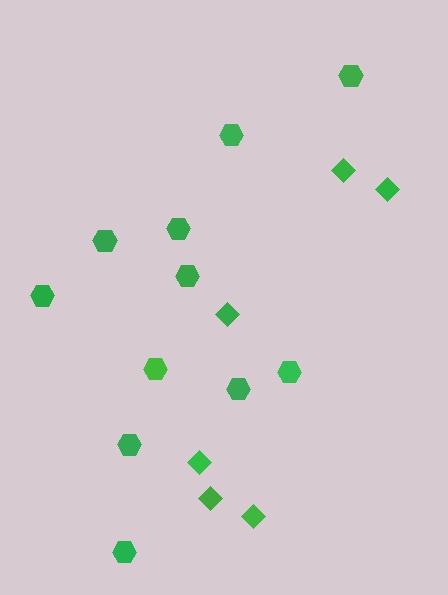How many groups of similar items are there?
There are 2 groups: one group of diamonds (6) and one group of hexagons (11).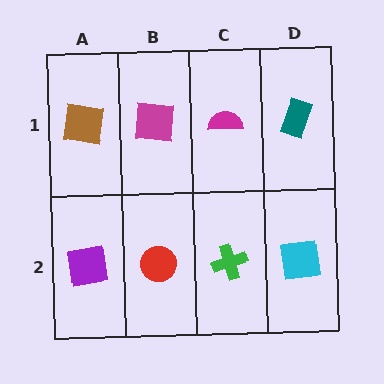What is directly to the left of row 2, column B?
A purple square.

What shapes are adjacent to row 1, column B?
A red circle (row 2, column B), a brown square (row 1, column A), a magenta semicircle (row 1, column C).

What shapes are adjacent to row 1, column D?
A cyan square (row 2, column D), a magenta semicircle (row 1, column C).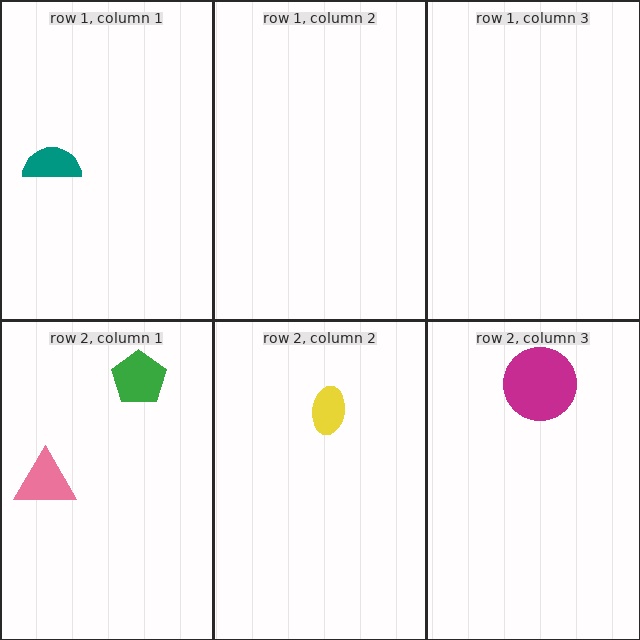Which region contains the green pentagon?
The row 2, column 1 region.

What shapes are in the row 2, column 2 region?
The yellow ellipse.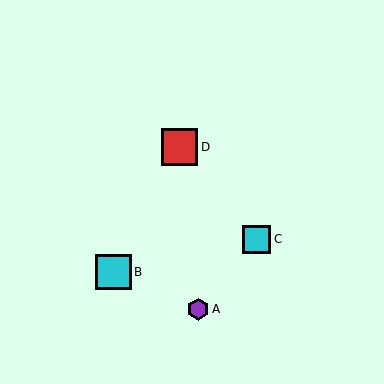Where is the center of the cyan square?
The center of the cyan square is at (114, 272).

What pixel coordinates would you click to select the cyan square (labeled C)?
Click at (256, 239) to select the cyan square C.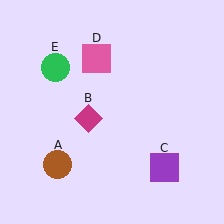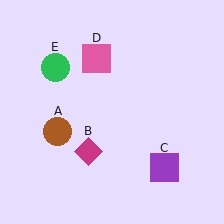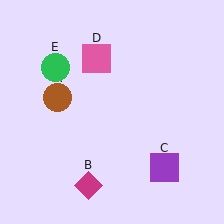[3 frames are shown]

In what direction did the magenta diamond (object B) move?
The magenta diamond (object B) moved down.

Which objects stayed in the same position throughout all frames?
Purple square (object C) and pink square (object D) and green circle (object E) remained stationary.